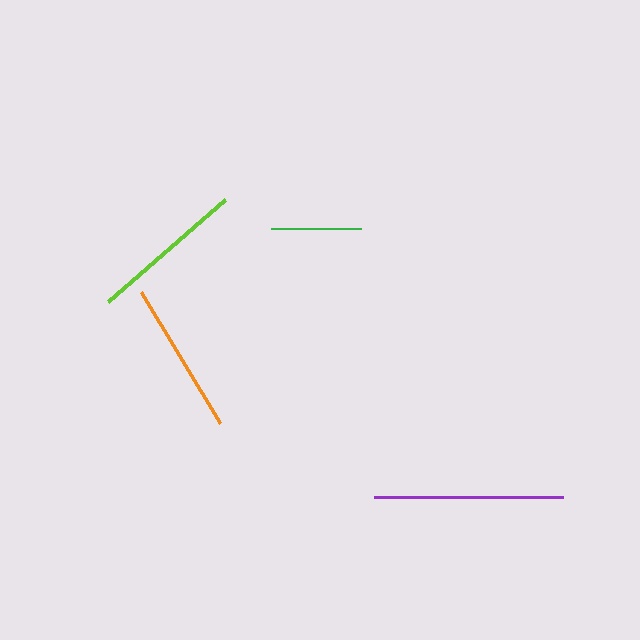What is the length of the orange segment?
The orange segment is approximately 153 pixels long.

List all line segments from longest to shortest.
From longest to shortest: purple, lime, orange, green.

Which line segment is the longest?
The purple line is the longest at approximately 190 pixels.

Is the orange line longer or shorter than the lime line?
The lime line is longer than the orange line.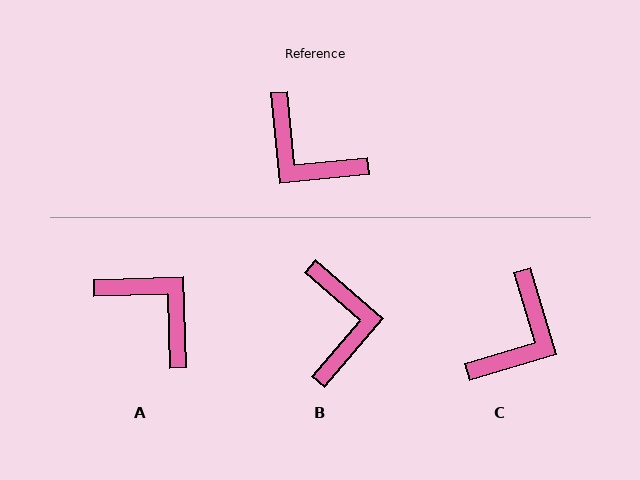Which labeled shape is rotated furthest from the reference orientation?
A, about 176 degrees away.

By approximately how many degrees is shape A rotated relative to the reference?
Approximately 176 degrees counter-clockwise.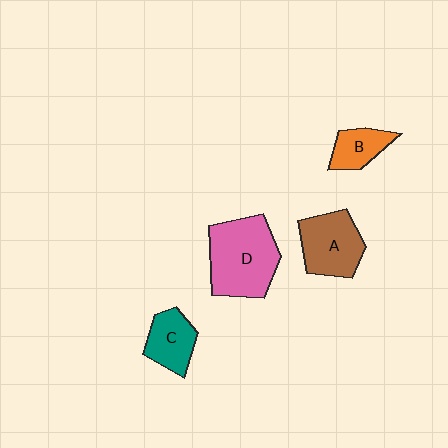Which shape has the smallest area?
Shape B (orange).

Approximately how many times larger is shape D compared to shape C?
Approximately 2.0 times.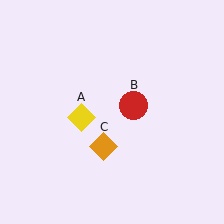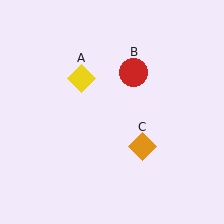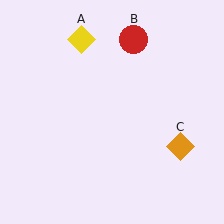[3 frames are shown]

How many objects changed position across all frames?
3 objects changed position: yellow diamond (object A), red circle (object B), orange diamond (object C).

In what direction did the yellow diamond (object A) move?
The yellow diamond (object A) moved up.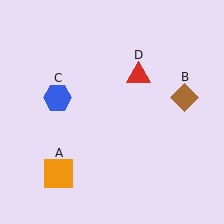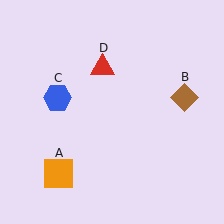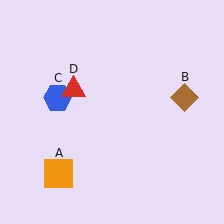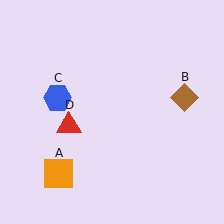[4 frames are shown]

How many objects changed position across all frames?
1 object changed position: red triangle (object D).